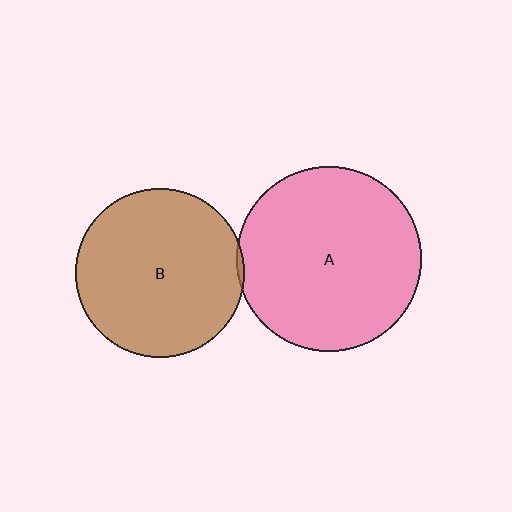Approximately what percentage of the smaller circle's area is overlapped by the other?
Approximately 5%.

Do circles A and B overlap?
Yes.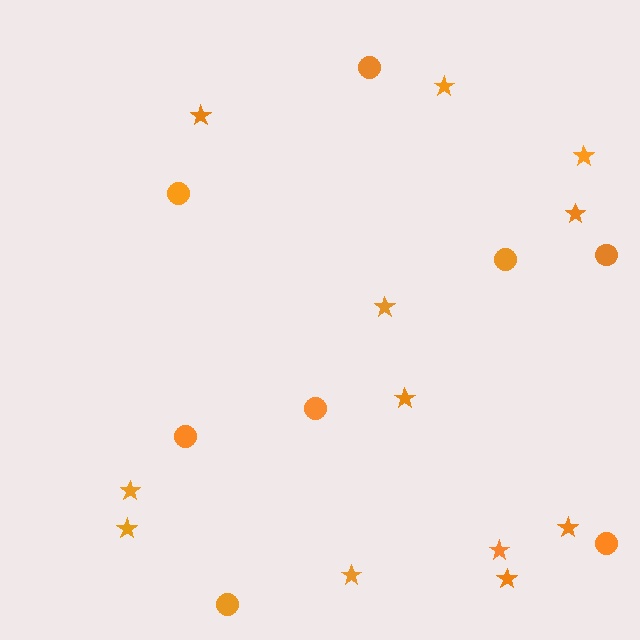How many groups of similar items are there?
There are 2 groups: one group of stars (12) and one group of circles (8).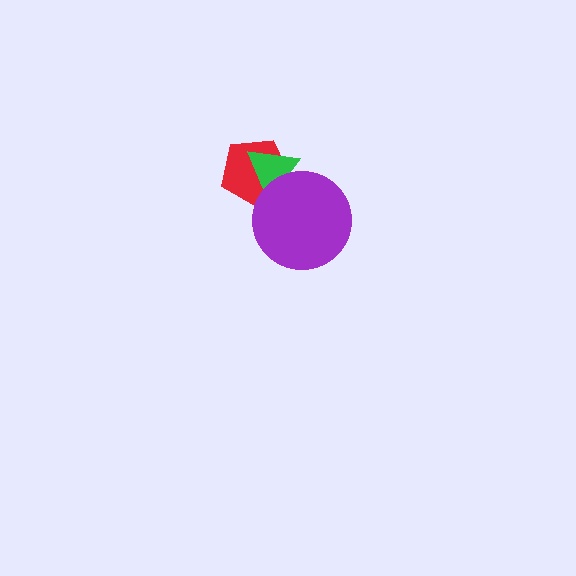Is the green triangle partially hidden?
Yes, it is partially covered by another shape.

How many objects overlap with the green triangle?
2 objects overlap with the green triangle.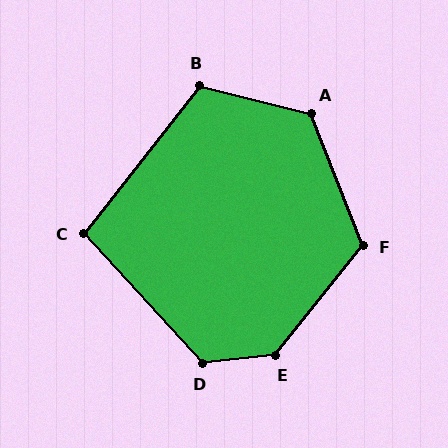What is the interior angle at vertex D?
Approximately 126 degrees (obtuse).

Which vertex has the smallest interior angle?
C, at approximately 99 degrees.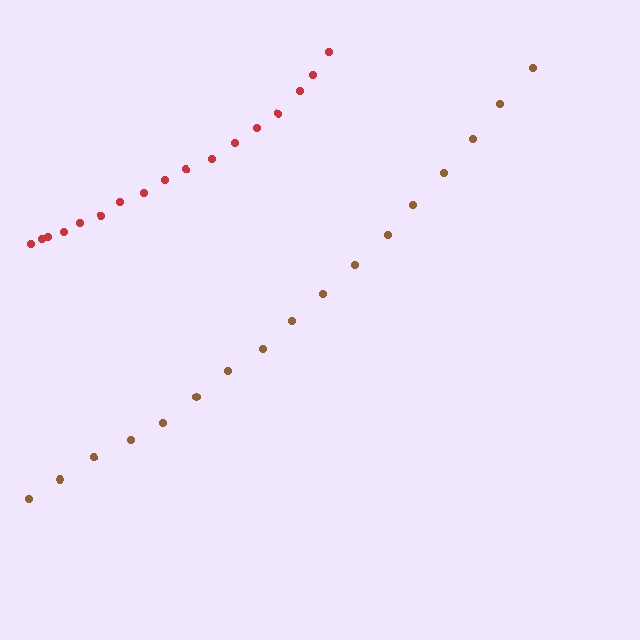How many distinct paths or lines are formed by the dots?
There are 2 distinct paths.